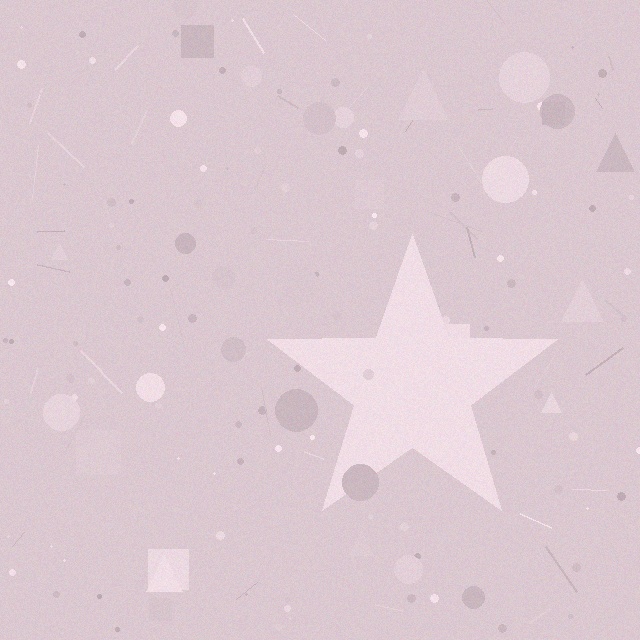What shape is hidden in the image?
A star is hidden in the image.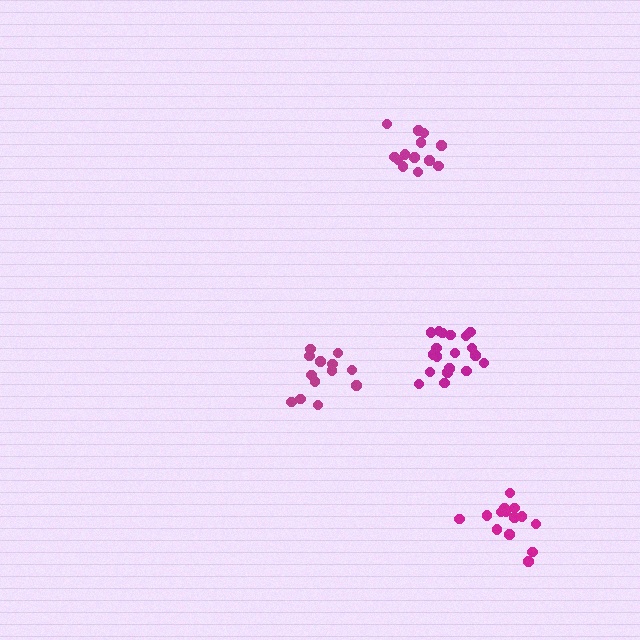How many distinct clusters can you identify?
There are 4 distinct clusters.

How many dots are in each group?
Group 1: 13 dots, Group 2: 19 dots, Group 3: 15 dots, Group 4: 13 dots (60 total).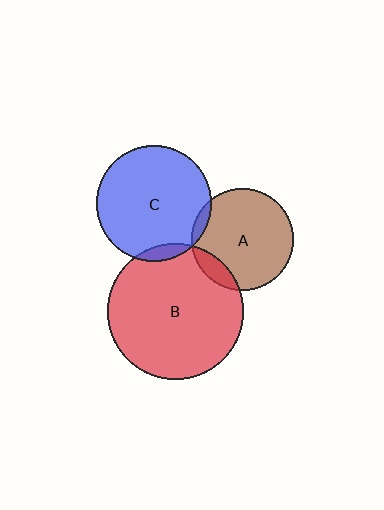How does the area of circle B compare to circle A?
Approximately 1.8 times.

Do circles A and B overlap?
Yes.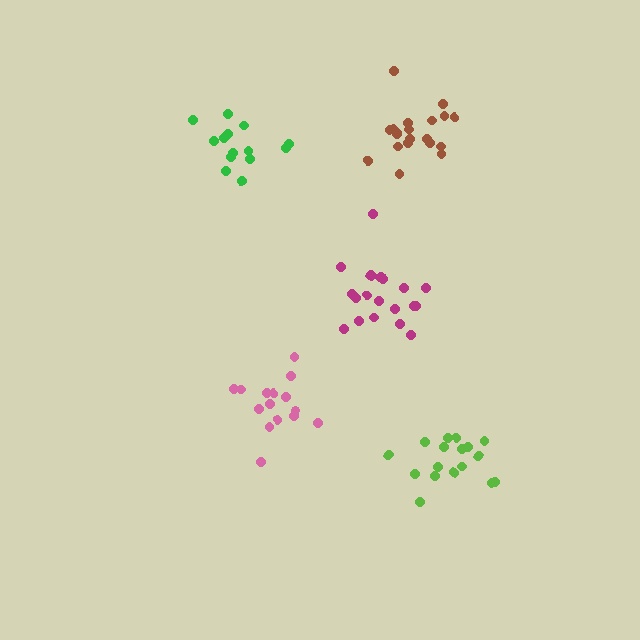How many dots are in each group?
Group 1: 14 dots, Group 2: 20 dots, Group 3: 15 dots, Group 4: 20 dots, Group 5: 17 dots (86 total).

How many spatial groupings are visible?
There are 5 spatial groupings.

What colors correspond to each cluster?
The clusters are colored: green, magenta, pink, brown, lime.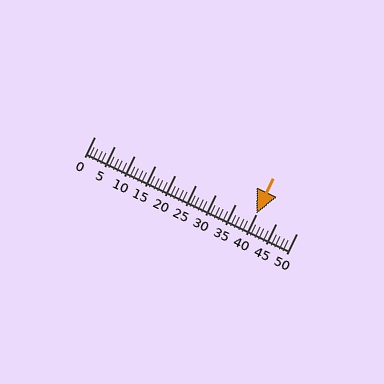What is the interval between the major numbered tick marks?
The major tick marks are spaced 5 units apart.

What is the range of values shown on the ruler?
The ruler shows values from 0 to 50.